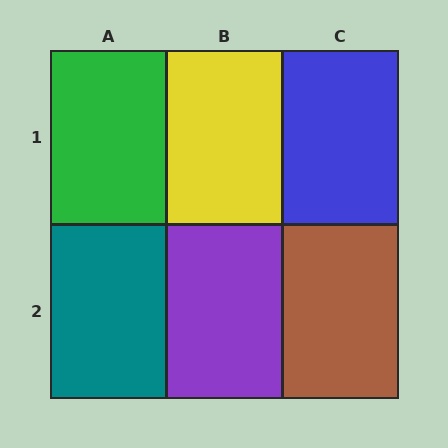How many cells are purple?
1 cell is purple.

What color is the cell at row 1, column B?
Yellow.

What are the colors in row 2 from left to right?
Teal, purple, brown.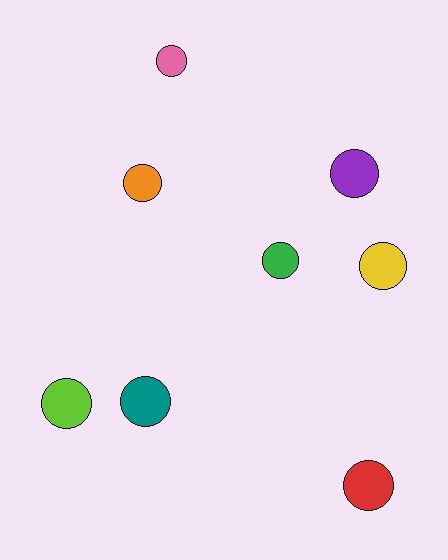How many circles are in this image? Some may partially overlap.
There are 8 circles.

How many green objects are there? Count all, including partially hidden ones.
There is 1 green object.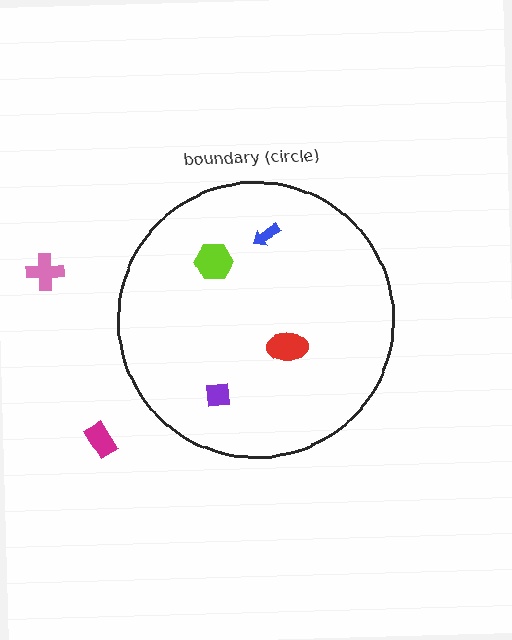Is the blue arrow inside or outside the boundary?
Inside.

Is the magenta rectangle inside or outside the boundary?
Outside.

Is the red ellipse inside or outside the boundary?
Inside.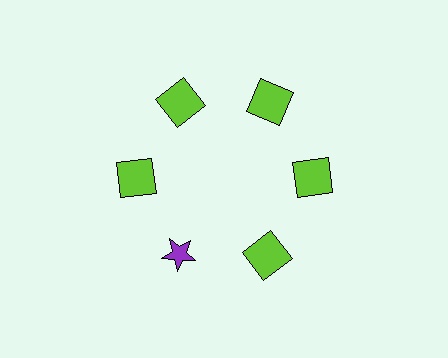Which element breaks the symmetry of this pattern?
The purple star at roughly the 7 o'clock position breaks the symmetry. All other shapes are lime squares.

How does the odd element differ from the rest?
It differs in both color (purple instead of lime) and shape (star instead of square).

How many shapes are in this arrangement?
There are 6 shapes arranged in a ring pattern.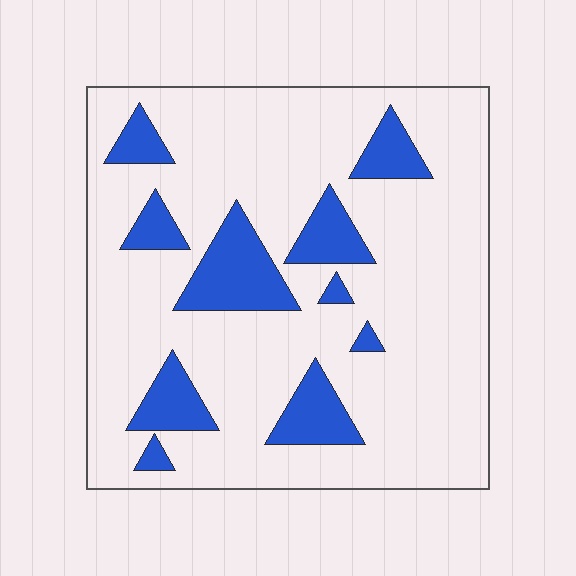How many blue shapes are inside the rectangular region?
10.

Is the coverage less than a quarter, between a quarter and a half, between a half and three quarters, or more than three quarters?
Less than a quarter.